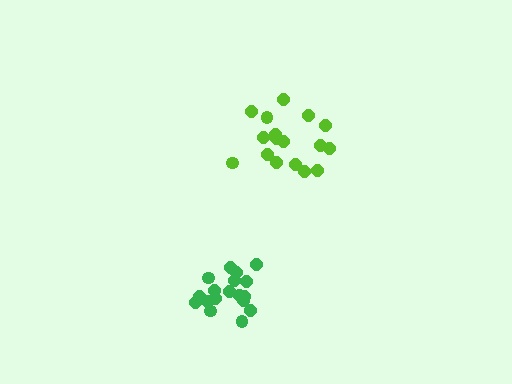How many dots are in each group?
Group 1: 17 dots, Group 2: 18 dots (35 total).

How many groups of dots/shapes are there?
There are 2 groups.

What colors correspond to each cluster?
The clusters are colored: lime, green.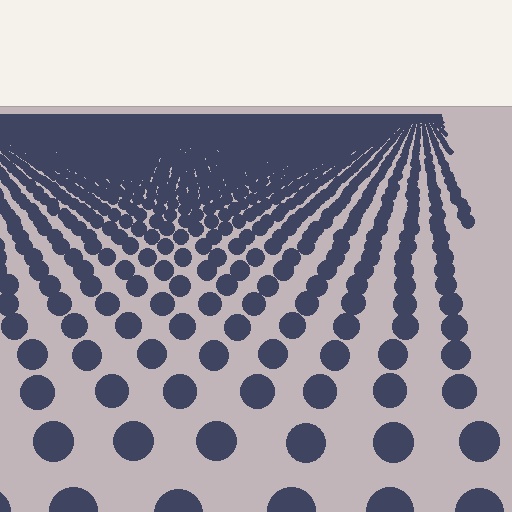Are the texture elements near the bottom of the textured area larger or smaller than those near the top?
Larger. Near the bottom, elements are closer to the viewer and appear at a bigger on-screen size.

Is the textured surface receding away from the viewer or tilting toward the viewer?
The surface is receding away from the viewer. Texture elements get smaller and denser toward the top.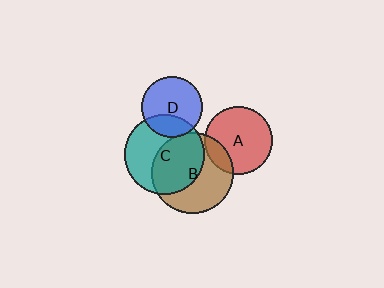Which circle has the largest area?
Circle B (brown).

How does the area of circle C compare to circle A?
Approximately 1.4 times.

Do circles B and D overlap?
Yes.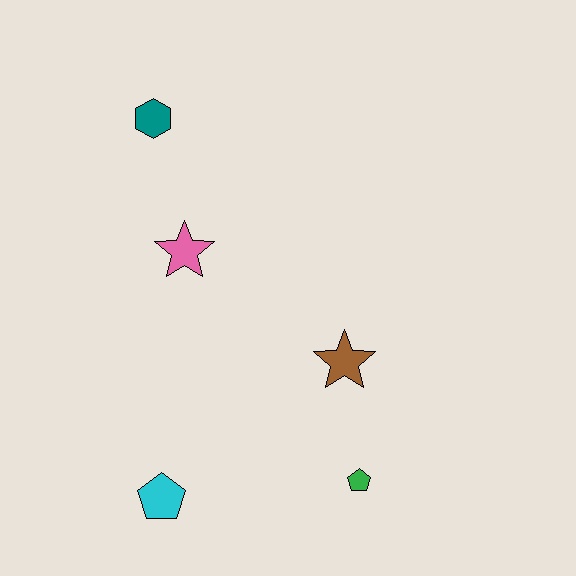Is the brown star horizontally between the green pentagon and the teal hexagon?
Yes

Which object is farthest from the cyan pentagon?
The teal hexagon is farthest from the cyan pentagon.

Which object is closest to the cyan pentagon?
The green pentagon is closest to the cyan pentagon.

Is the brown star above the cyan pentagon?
Yes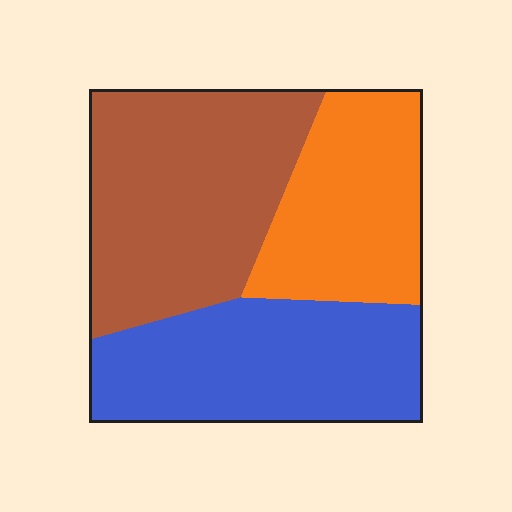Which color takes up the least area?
Orange, at roughly 25%.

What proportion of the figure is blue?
Blue covers 34% of the figure.